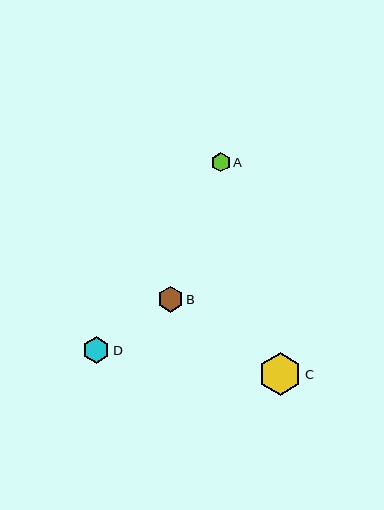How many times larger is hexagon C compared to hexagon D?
Hexagon C is approximately 1.6 times the size of hexagon D.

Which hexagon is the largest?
Hexagon C is the largest with a size of approximately 43 pixels.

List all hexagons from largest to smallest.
From largest to smallest: C, D, B, A.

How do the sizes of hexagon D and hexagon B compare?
Hexagon D and hexagon B are approximately the same size.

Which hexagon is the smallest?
Hexagon A is the smallest with a size of approximately 19 pixels.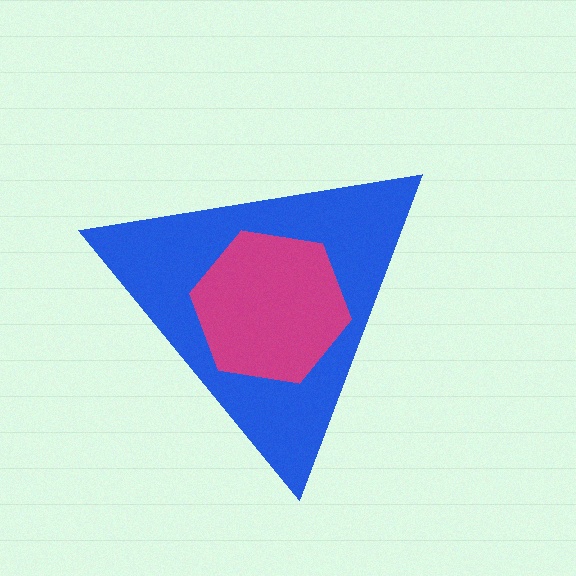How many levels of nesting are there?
2.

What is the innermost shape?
The magenta hexagon.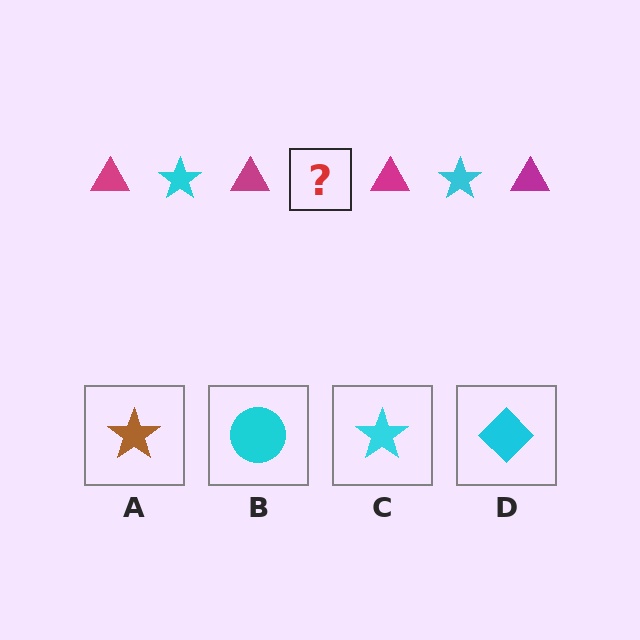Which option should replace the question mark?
Option C.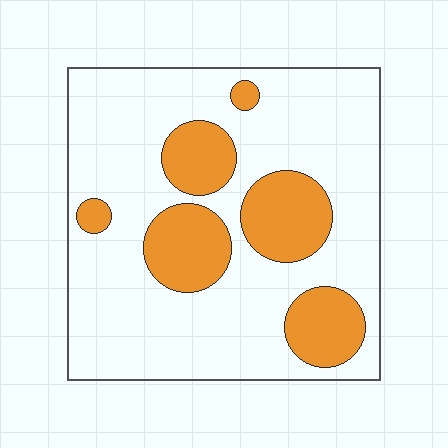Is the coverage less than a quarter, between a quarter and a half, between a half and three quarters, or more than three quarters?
Less than a quarter.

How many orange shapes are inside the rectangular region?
6.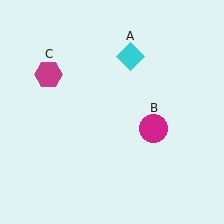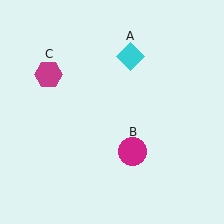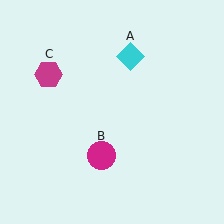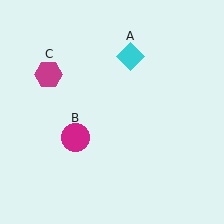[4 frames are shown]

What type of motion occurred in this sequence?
The magenta circle (object B) rotated clockwise around the center of the scene.